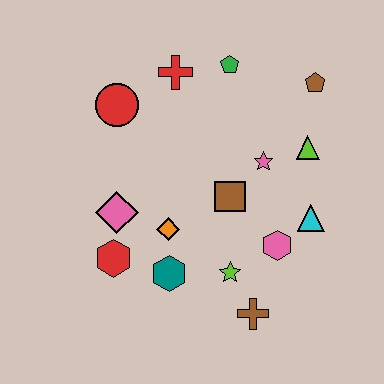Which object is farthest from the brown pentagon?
The red hexagon is farthest from the brown pentagon.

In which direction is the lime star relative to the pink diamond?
The lime star is to the right of the pink diamond.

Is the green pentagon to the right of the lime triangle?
No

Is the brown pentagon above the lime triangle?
Yes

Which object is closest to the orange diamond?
The teal hexagon is closest to the orange diamond.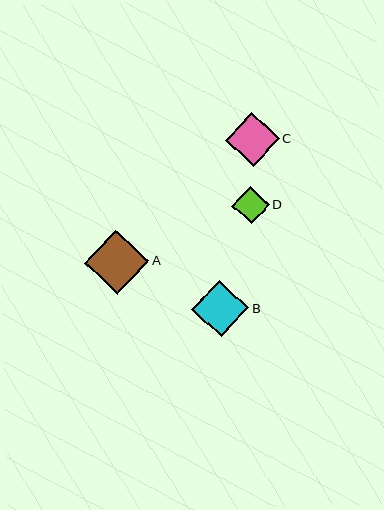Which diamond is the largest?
Diamond A is the largest with a size of approximately 64 pixels.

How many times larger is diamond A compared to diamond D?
Diamond A is approximately 1.7 times the size of diamond D.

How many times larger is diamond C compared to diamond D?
Diamond C is approximately 1.4 times the size of diamond D.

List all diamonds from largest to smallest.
From largest to smallest: A, B, C, D.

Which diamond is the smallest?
Diamond D is the smallest with a size of approximately 37 pixels.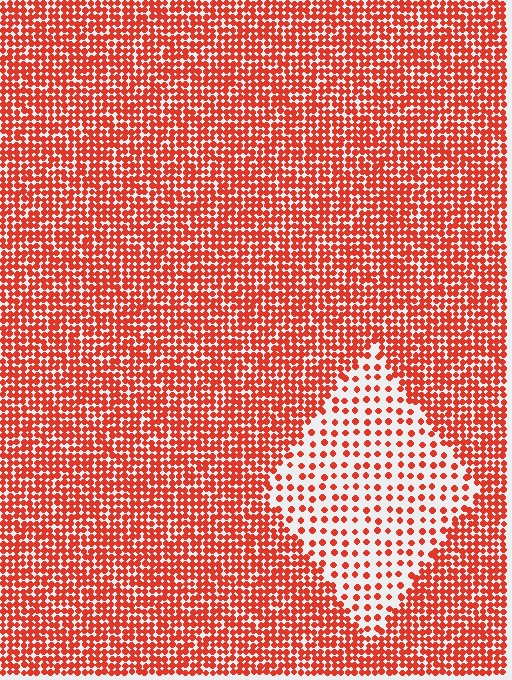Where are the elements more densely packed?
The elements are more densely packed outside the diamond boundary.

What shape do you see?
I see a diamond.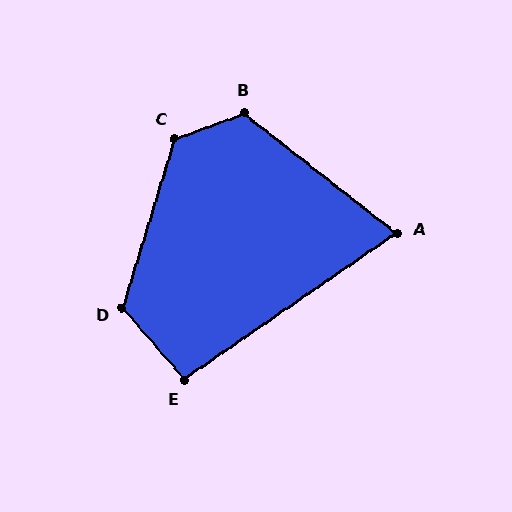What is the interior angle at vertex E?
Approximately 96 degrees (obtuse).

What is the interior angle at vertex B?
Approximately 122 degrees (obtuse).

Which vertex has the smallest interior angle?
A, at approximately 73 degrees.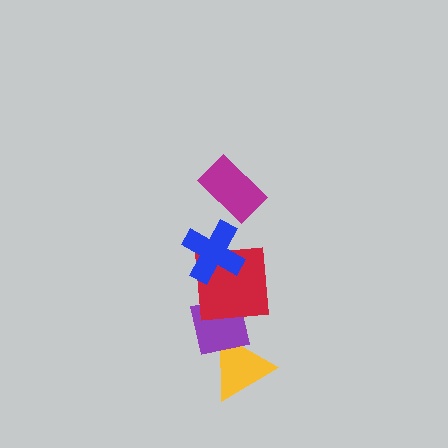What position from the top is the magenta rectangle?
The magenta rectangle is 1st from the top.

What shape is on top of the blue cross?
The magenta rectangle is on top of the blue cross.